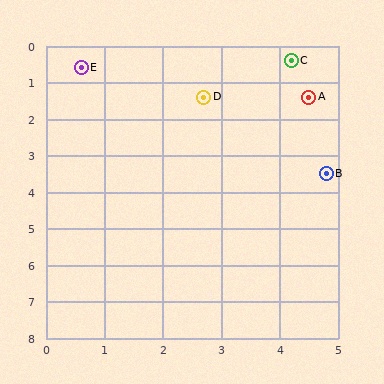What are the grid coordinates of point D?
Point D is at approximately (2.7, 1.4).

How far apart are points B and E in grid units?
Points B and E are about 5.1 grid units apart.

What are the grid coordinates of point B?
Point B is at approximately (4.8, 3.5).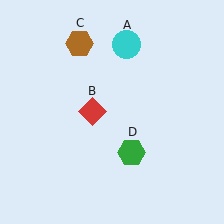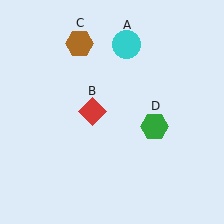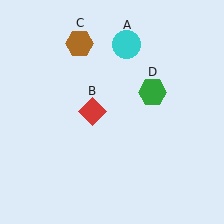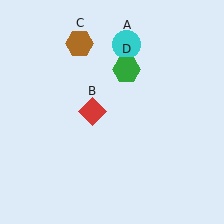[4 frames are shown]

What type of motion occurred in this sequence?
The green hexagon (object D) rotated counterclockwise around the center of the scene.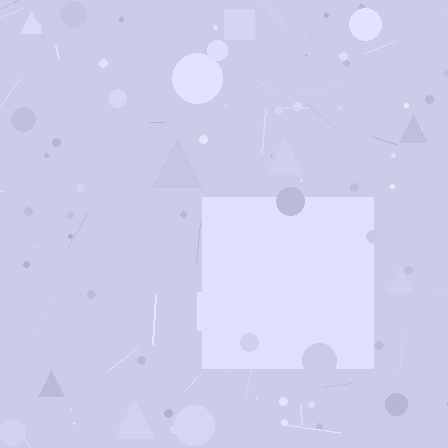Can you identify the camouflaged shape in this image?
The camouflaged shape is a square.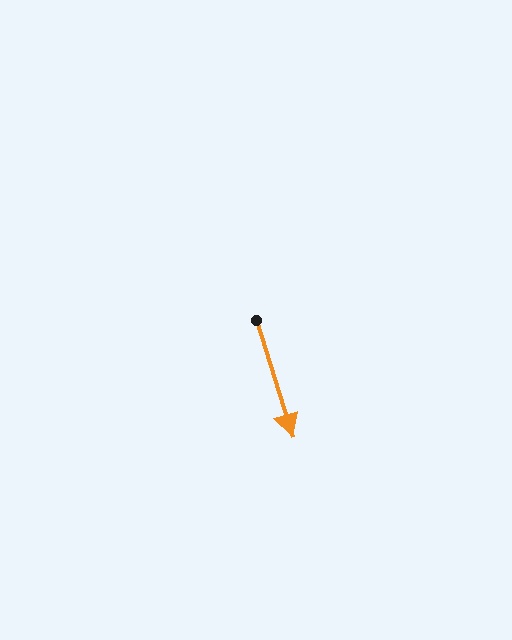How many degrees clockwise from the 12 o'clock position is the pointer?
Approximately 163 degrees.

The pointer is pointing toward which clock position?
Roughly 5 o'clock.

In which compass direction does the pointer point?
South.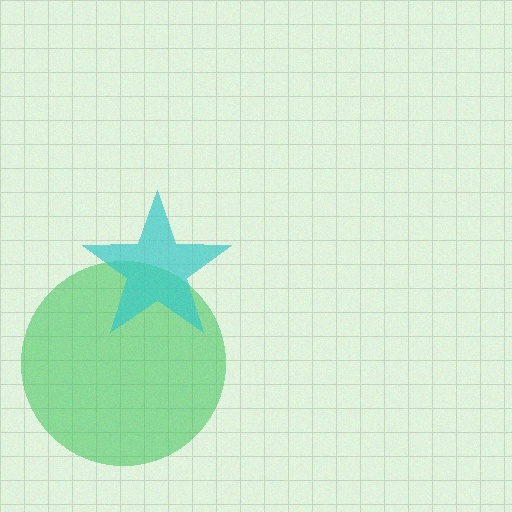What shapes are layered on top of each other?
The layered shapes are: a green circle, a cyan star.